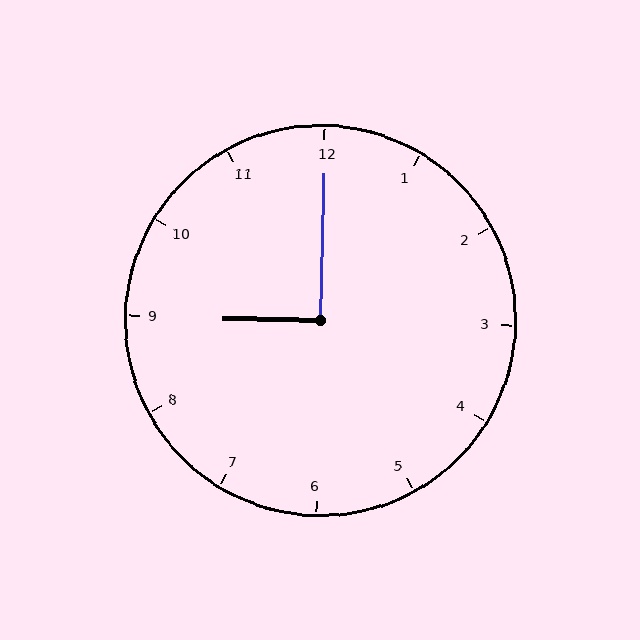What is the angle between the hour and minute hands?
Approximately 90 degrees.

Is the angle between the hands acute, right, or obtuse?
It is right.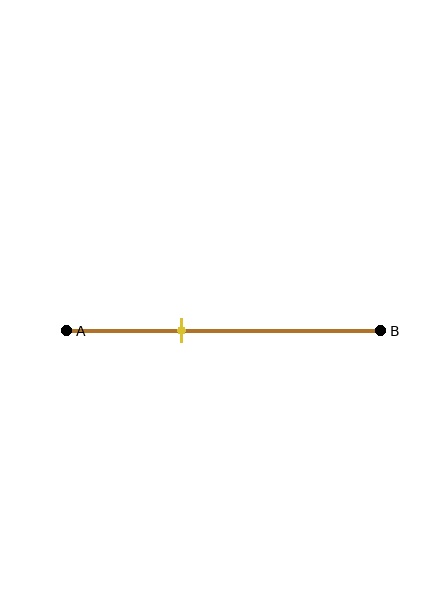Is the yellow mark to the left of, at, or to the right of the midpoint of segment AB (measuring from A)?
The yellow mark is to the left of the midpoint of segment AB.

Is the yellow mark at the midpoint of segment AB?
No, the mark is at about 35% from A, not at the 50% midpoint.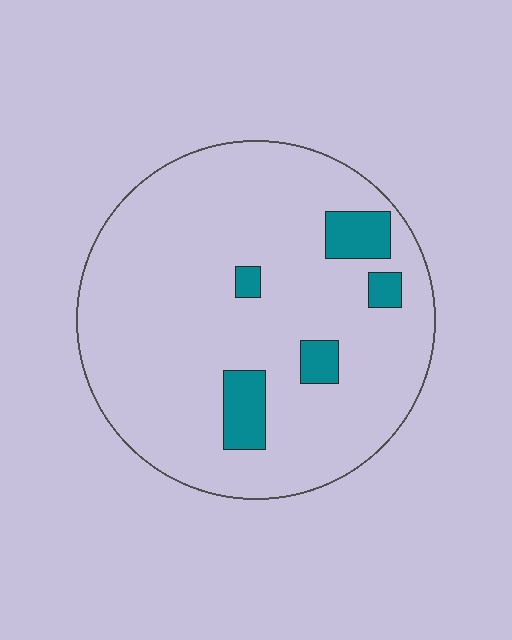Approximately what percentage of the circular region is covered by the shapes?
Approximately 10%.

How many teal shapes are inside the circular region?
5.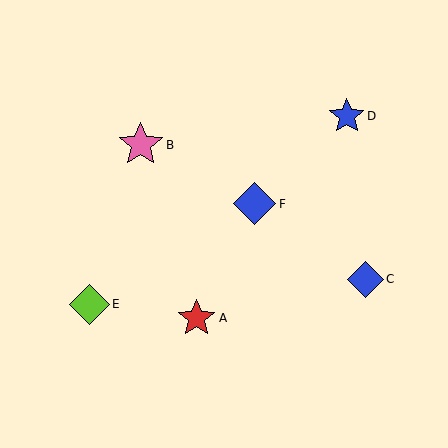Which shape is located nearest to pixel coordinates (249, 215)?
The blue diamond (labeled F) at (255, 204) is nearest to that location.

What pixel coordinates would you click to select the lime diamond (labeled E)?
Click at (89, 304) to select the lime diamond E.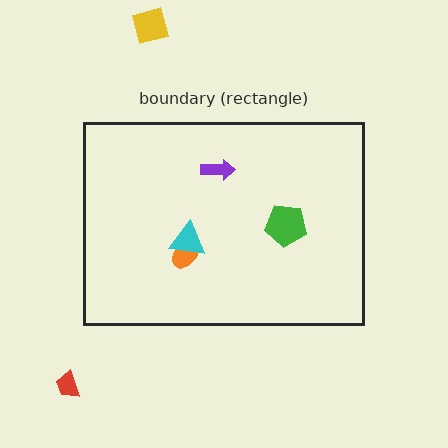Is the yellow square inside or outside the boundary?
Outside.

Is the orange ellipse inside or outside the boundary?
Inside.